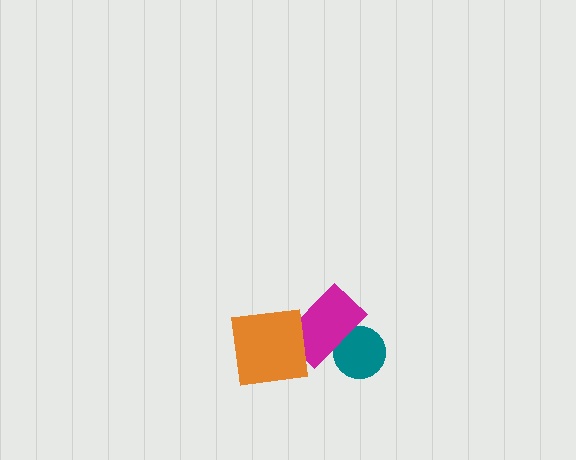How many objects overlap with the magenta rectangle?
2 objects overlap with the magenta rectangle.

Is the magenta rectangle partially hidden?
Yes, it is partially covered by another shape.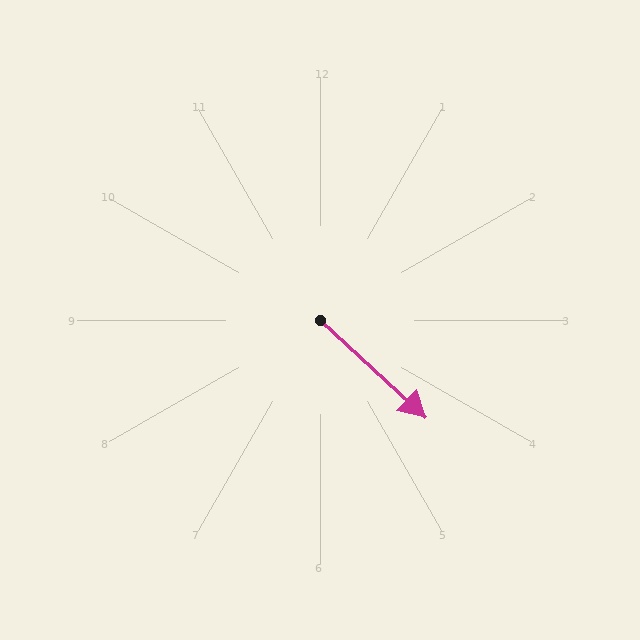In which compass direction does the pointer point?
Southeast.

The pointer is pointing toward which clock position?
Roughly 4 o'clock.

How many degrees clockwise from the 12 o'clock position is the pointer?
Approximately 133 degrees.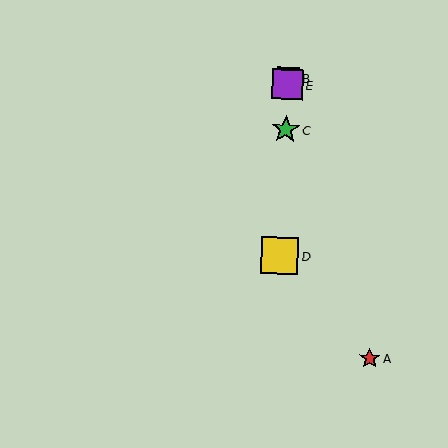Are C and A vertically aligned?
No, C is at x≈286 and A is at x≈370.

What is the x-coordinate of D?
Object D is at x≈280.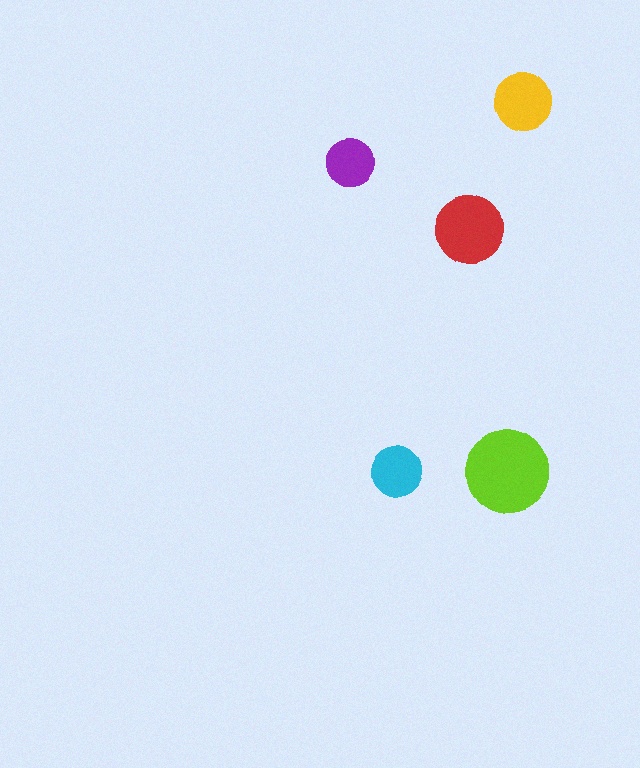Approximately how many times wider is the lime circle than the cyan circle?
About 1.5 times wider.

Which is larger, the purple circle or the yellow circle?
The yellow one.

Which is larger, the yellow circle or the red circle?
The red one.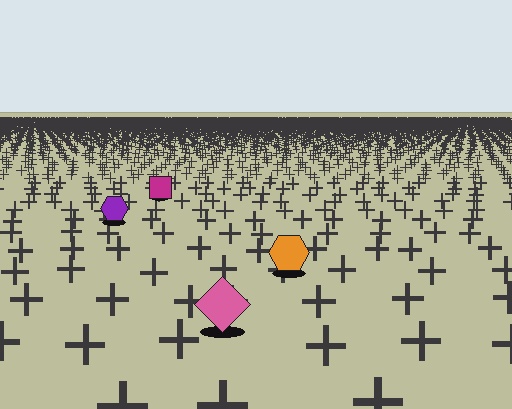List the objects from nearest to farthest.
From nearest to farthest: the pink diamond, the orange hexagon, the purple hexagon, the magenta square.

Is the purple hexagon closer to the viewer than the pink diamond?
No. The pink diamond is closer — you can tell from the texture gradient: the ground texture is coarser near it.